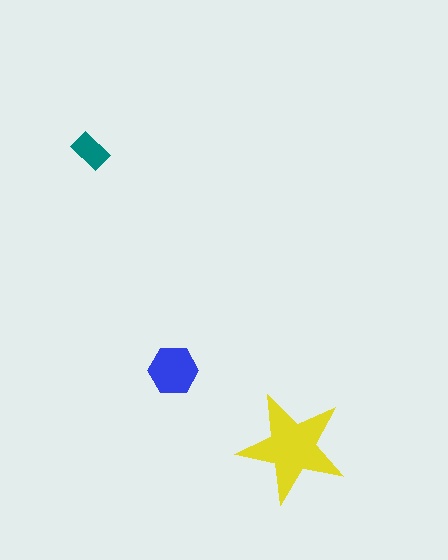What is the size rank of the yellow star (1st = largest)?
1st.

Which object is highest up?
The teal rectangle is topmost.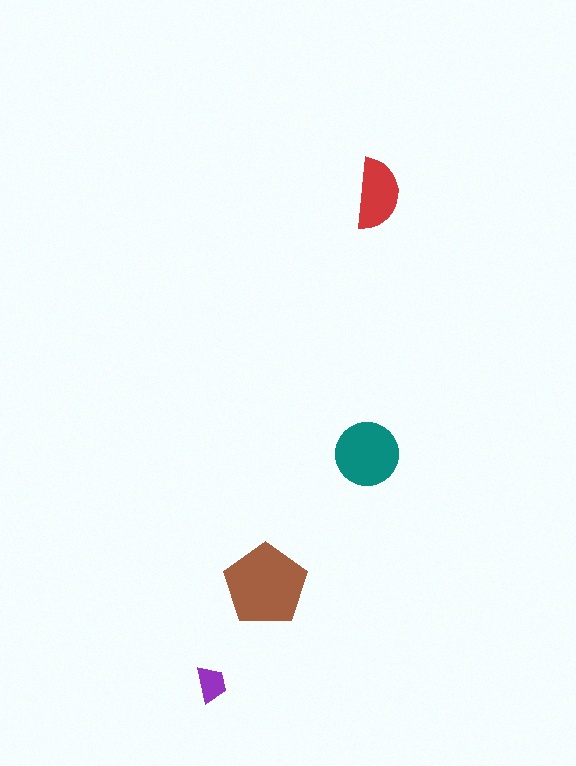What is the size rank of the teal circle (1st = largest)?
2nd.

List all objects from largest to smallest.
The brown pentagon, the teal circle, the red semicircle, the purple trapezoid.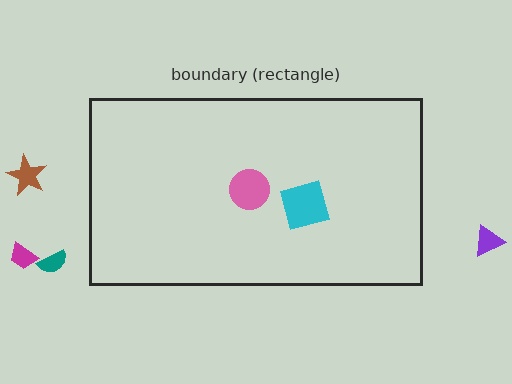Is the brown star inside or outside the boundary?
Outside.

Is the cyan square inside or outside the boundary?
Inside.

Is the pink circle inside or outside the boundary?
Inside.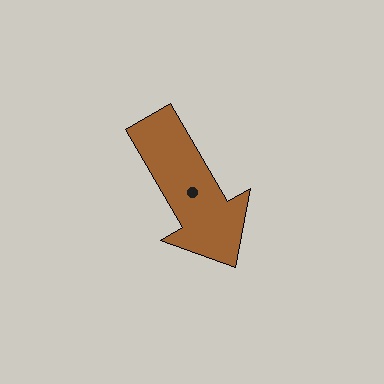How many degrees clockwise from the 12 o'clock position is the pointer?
Approximately 150 degrees.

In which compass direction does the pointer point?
Southeast.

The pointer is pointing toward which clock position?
Roughly 5 o'clock.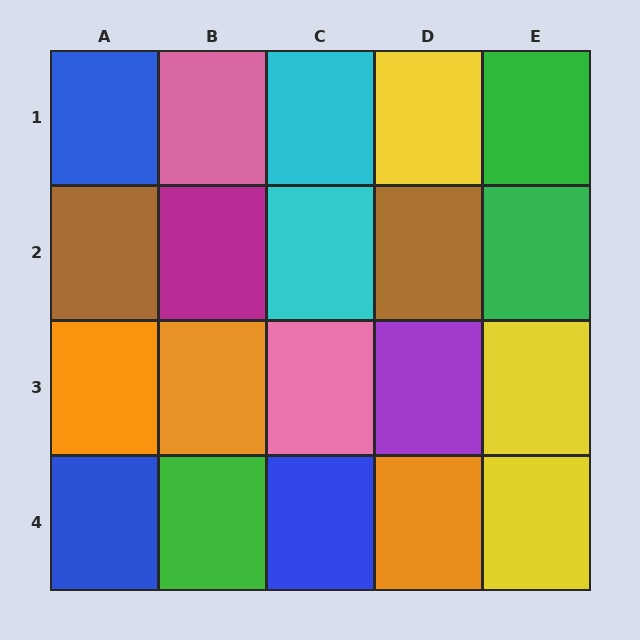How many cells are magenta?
1 cell is magenta.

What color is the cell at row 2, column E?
Green.